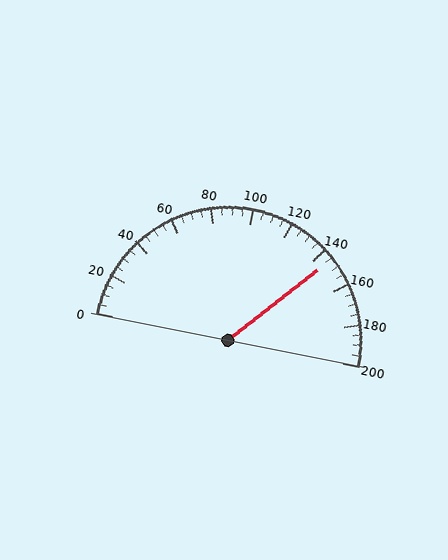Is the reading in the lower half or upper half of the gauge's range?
The reading is in the upper half of the range (0 to 200).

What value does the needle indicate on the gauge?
The needle indicates approximately 145.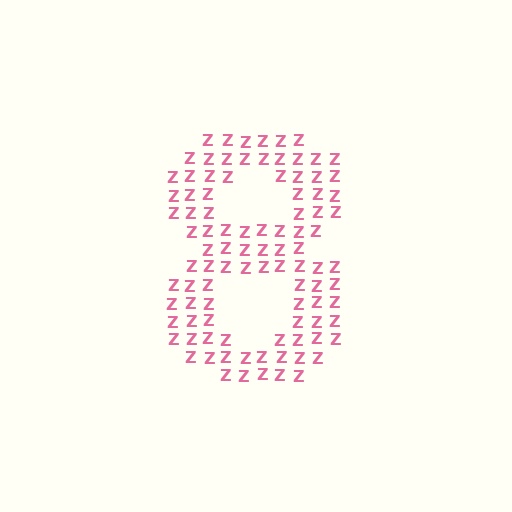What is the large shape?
The large shape is the digit 8.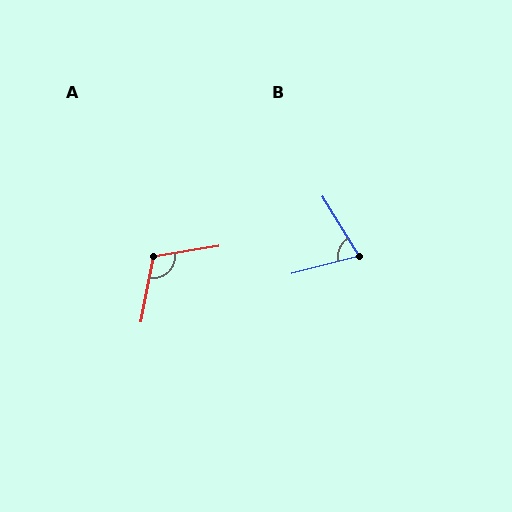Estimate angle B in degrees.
Approximately 73 degrees.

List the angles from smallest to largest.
B (73°), A (110°).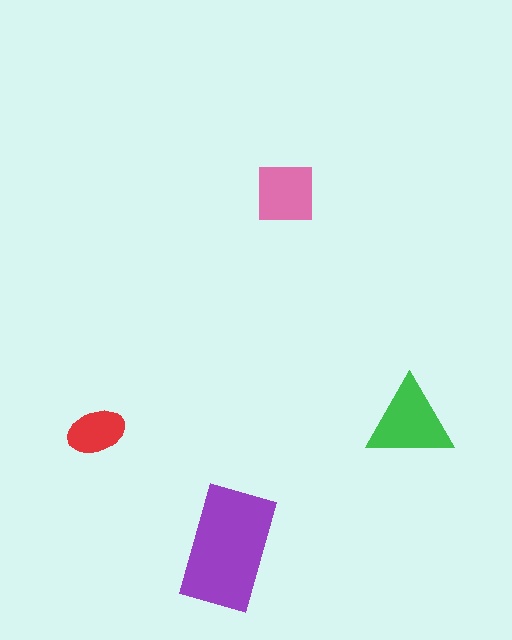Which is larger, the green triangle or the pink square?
The green triangle.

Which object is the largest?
The purple rectangle.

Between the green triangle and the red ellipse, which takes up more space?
The green triangle.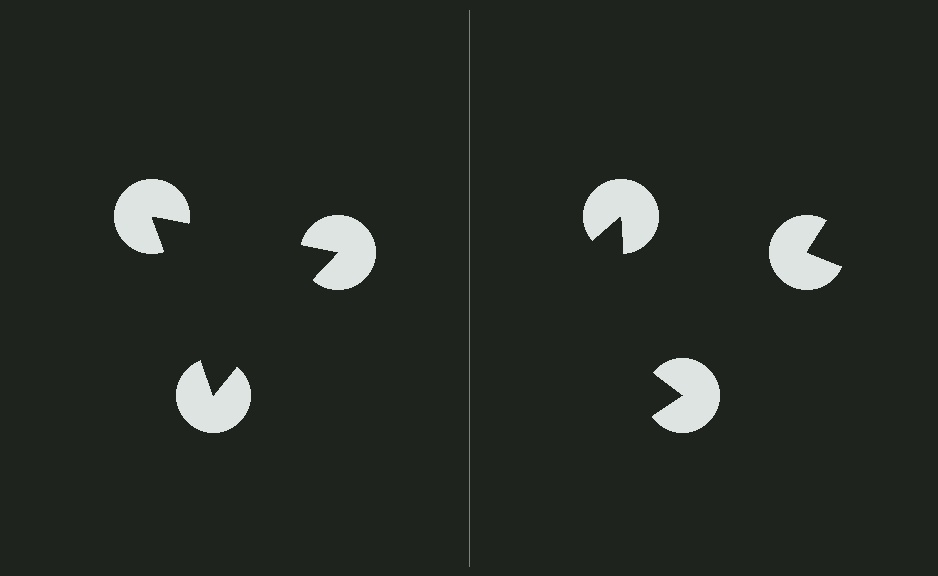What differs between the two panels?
The pac-man discs are positioned identically on both sides; only the wedge orientations differ. On the left they align to a triangle; on the right they are misaligned.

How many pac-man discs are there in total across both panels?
6 — 3 on each side.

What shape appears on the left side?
An illusory triangle.